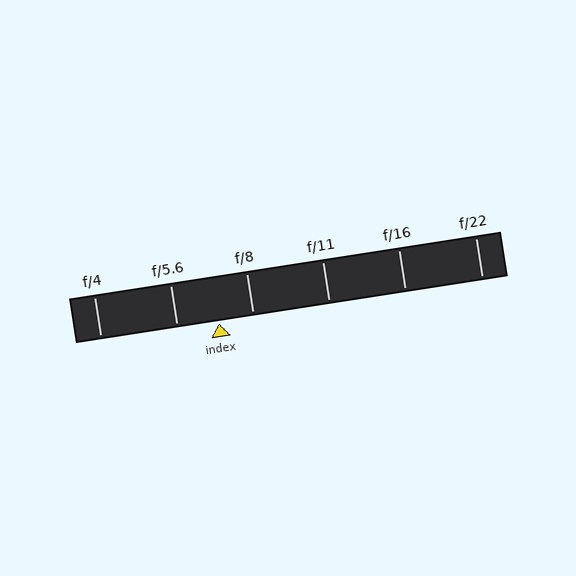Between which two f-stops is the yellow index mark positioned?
The index mark is between f/5.6 and f/8.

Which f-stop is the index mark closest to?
The index mark is closest to f/8.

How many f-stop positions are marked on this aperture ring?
There are 6 f-stop positions marked.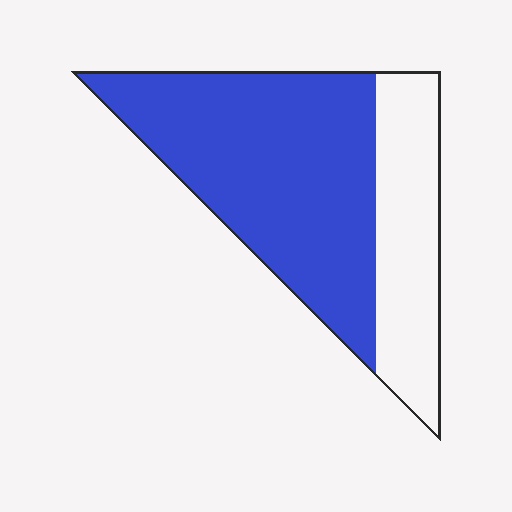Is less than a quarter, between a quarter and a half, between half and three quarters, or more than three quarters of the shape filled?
Between half and three quarters.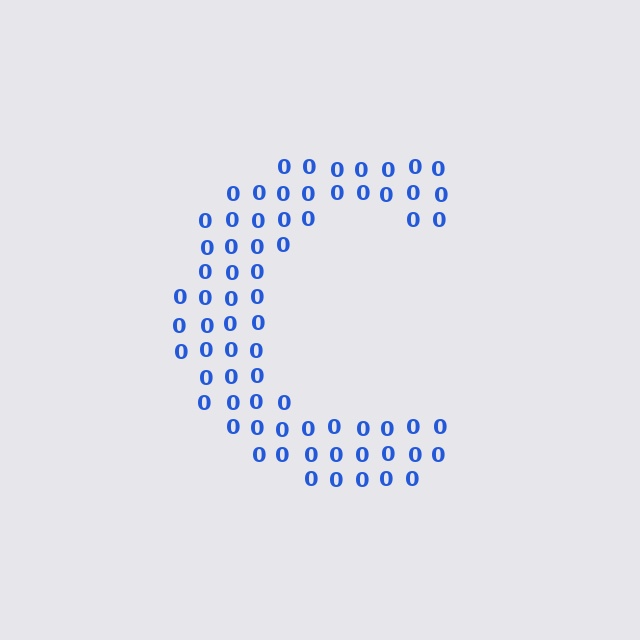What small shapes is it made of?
It is made of small digit 0's.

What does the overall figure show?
The overall figure shows the letter C.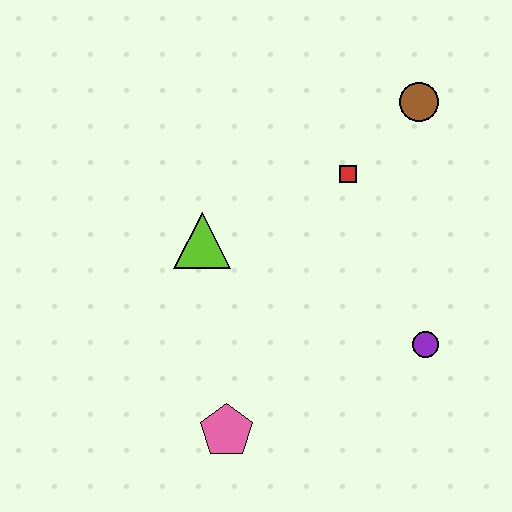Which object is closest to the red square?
The brown circle is closest to the red square.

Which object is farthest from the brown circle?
The pink pentagon is farthest from the brown circle.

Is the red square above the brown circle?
No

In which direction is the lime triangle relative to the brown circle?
The lime triangle is to the left of the brown circle.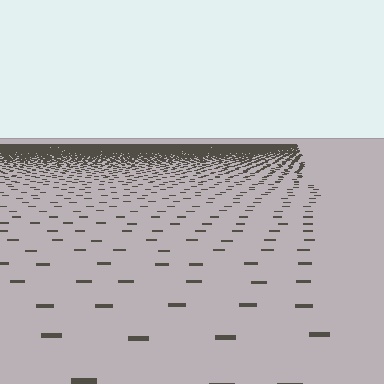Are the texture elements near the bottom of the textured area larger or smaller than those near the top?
Larger. Near the bottom, elements are closer to the viewer and appear at a bigger on-screen size.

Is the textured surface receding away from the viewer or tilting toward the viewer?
The surface is receding away from the viewer. Texture elements get smaller and denser toward the top.